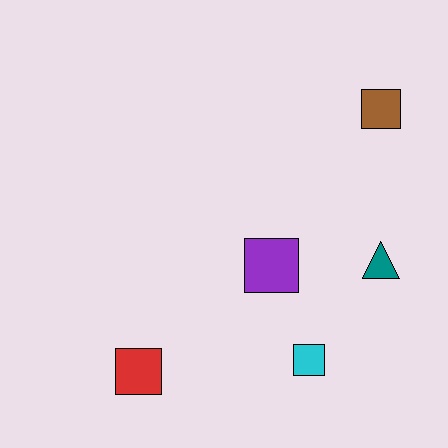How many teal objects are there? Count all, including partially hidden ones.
There is 1 teal object.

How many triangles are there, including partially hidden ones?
There is 1 triangle.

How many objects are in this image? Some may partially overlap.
There are 5 objects.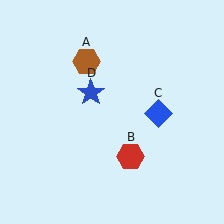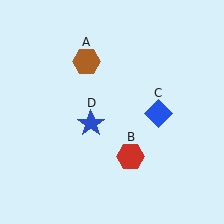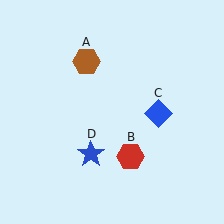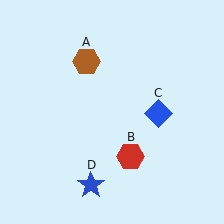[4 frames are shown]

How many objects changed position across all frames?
1 object changed position: blue star (object D).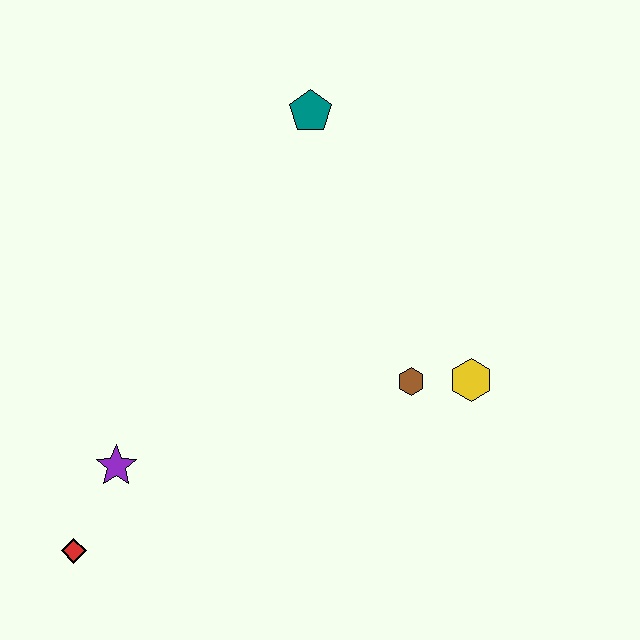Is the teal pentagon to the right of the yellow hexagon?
No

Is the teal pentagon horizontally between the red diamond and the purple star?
No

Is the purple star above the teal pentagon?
No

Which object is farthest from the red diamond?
The teal pentagon is farthest from the red diamond.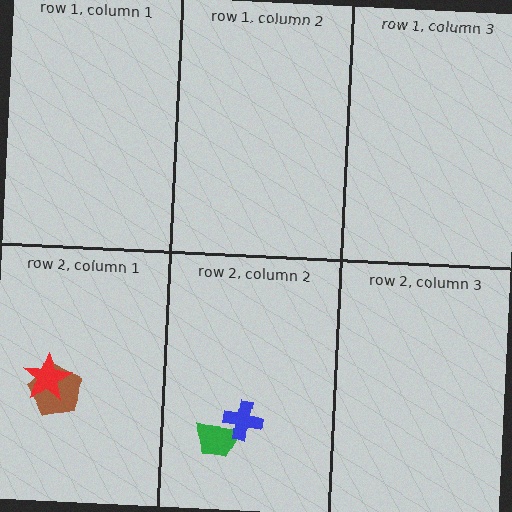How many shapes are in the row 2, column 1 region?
2.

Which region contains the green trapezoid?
The row 2, column 2 region.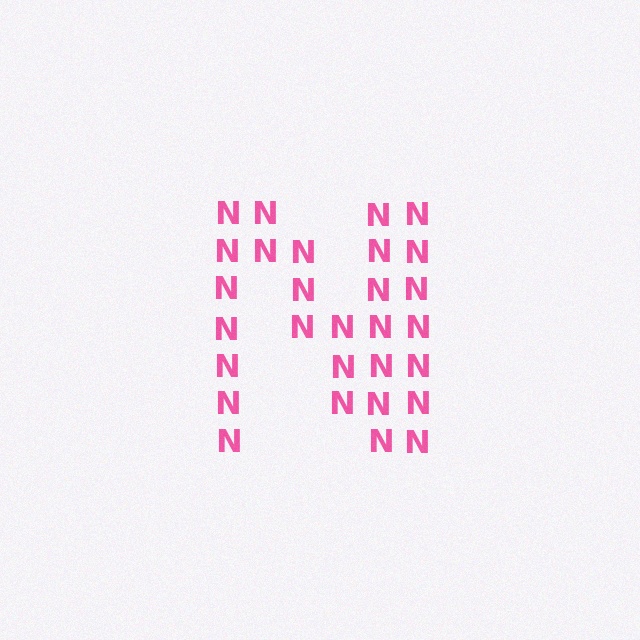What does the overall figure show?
The overall figure shows the letter N.